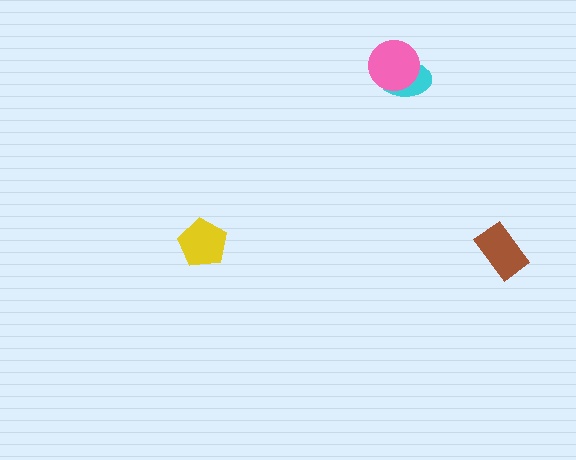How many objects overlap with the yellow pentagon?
0 objects overlap with the yellow pentagon.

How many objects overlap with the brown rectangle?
0 objects overlap with the brown rectangle.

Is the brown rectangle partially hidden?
No, no other shape covers it.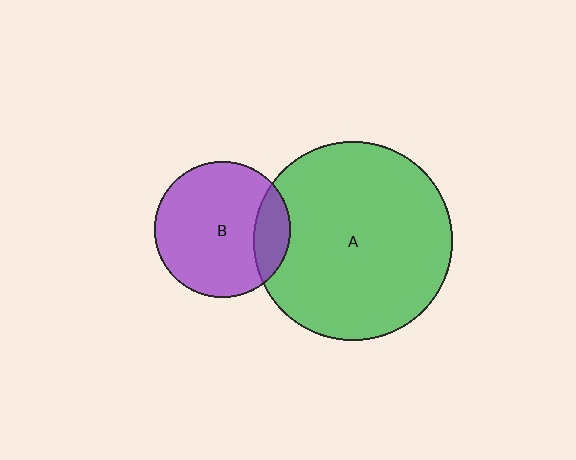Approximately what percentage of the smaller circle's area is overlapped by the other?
Approximately 20%.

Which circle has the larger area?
Circle A (green).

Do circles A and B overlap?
Yes.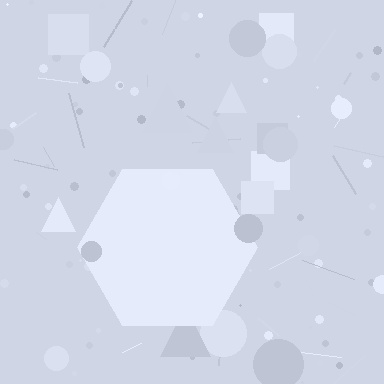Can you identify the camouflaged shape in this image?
The camouflaged shape is a hexagon.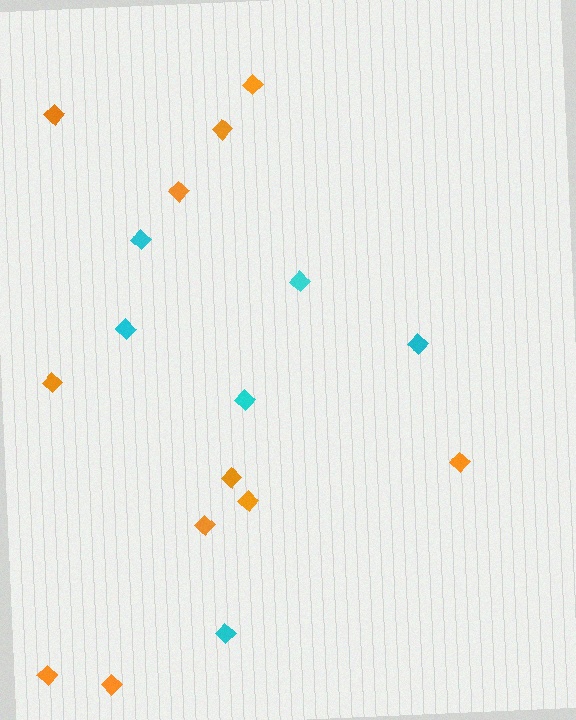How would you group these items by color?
There are 2 groups: one group of orange diamonds (11) and one group of cyan diamonds (6).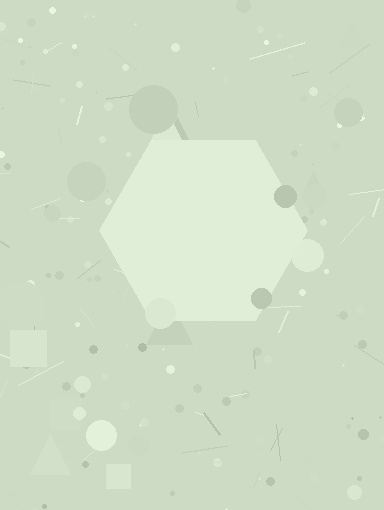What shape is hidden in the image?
A hexagon is hidden in the image.